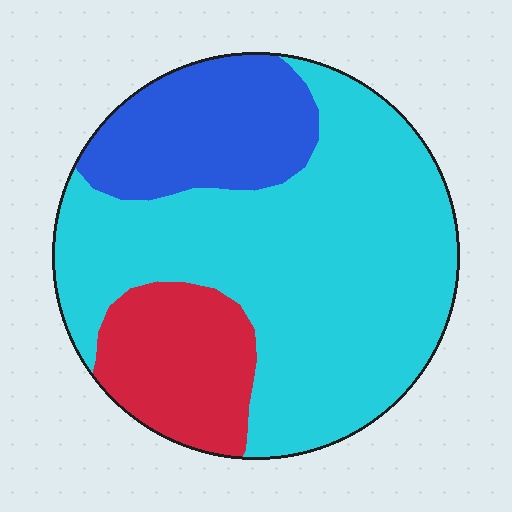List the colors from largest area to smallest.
From largest to smallest: cyan, blue, red.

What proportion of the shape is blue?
Blue takes up less than a quarter of the shape.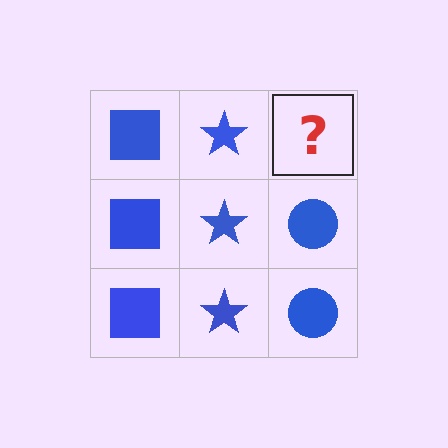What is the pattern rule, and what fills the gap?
The rule is that each column has a consistent shape. The gap should be filled with a blue circle.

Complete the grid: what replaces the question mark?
The question mark should be replaced with a blue circle.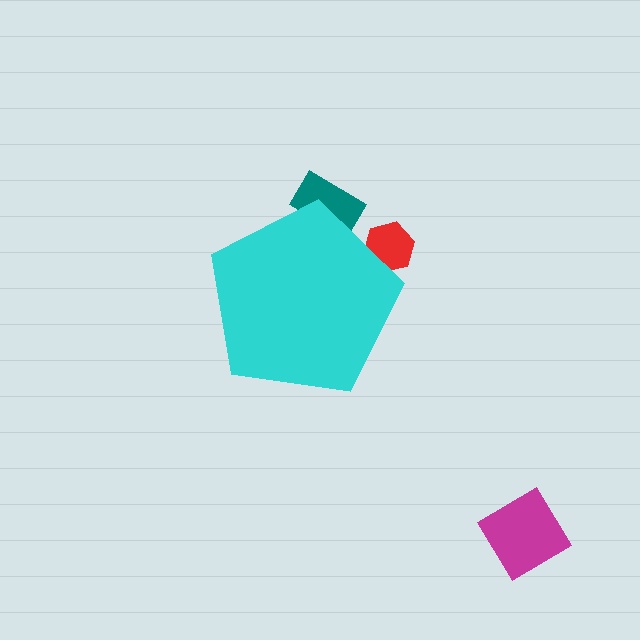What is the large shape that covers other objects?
A cyan pentagon.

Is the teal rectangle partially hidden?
Yes, the teal rectangle is partially hidden behind the cyan pentagon.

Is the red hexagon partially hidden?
Yes, the red hexagon is partially hidden behind the cyan pentagon.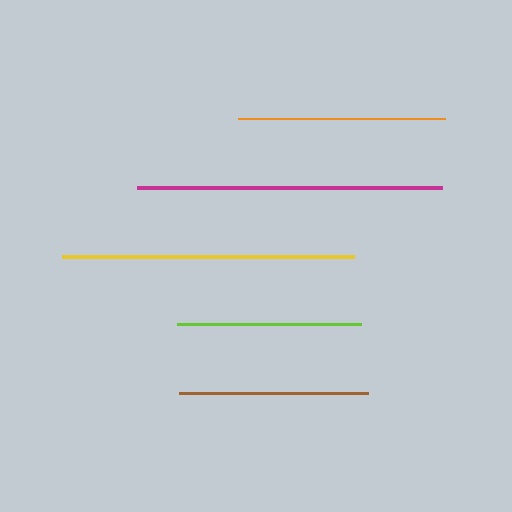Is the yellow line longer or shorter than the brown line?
The yellow line is longer than the brown line.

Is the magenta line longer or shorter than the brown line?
The magenta line is longer than the brown line.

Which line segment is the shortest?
The lime line is the shortest at approximately 184 pixels.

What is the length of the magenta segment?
The magenta segment is approximately 306 pixels long.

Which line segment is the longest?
The magenta line is the longest at approximately 306 pixels.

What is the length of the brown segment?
The brown segment is approximately 189 pixels long.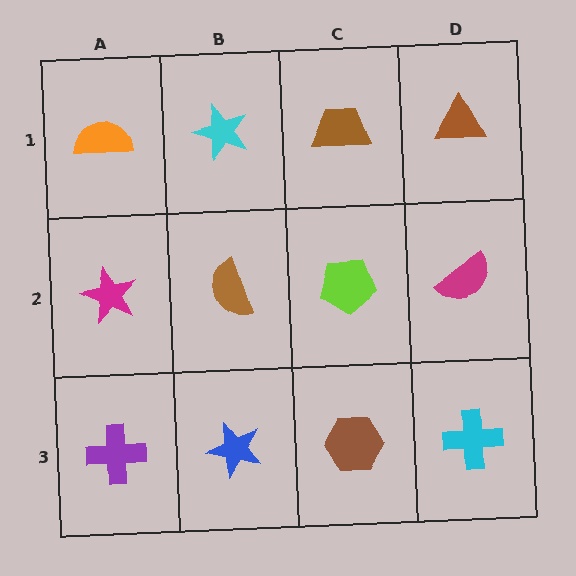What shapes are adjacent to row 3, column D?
A magenta semicircle (row 2, column D), a brown hexagon (row 3, column C).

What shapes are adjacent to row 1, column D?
A magenta semicircle (row 2, column D), a brown trapezoid (row 1, column C).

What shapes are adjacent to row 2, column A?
An orange semicircle (row 1, column A), a purple cross (row 3, column A), a brown semicircle (row 2, column B).